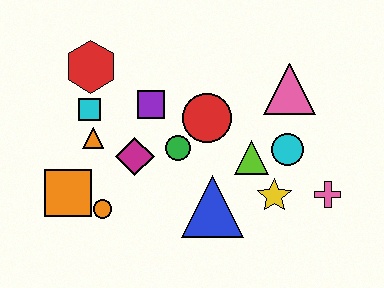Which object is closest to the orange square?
The orange circle is closest to the orange square.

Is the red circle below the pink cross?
No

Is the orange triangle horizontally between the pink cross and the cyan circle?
No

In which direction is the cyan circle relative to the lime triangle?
The cyan circle is to the right of the lime triangle.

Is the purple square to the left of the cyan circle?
Yes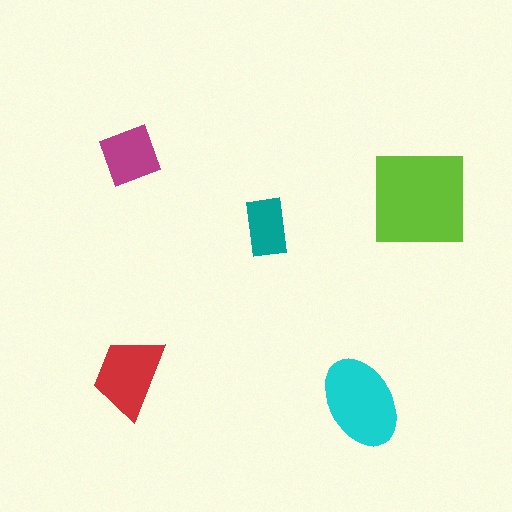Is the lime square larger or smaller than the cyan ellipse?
Larger.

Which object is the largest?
The lime square.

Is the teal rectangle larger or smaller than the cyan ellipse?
Smaller.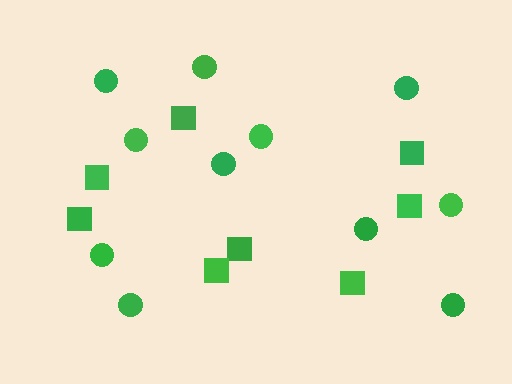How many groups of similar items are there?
There are 2 groups: one group of squares (8) and one group of circles (11).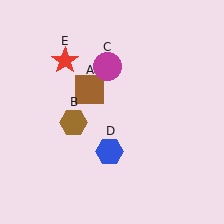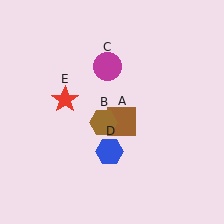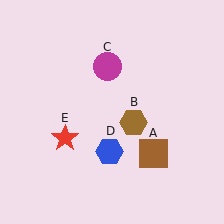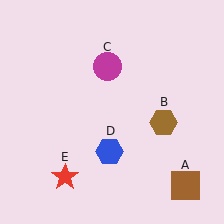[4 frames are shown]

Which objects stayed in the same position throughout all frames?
Magenta circle (object C) and blue hexagon (object D) remained stationary.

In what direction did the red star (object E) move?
The red star (object E) moved down.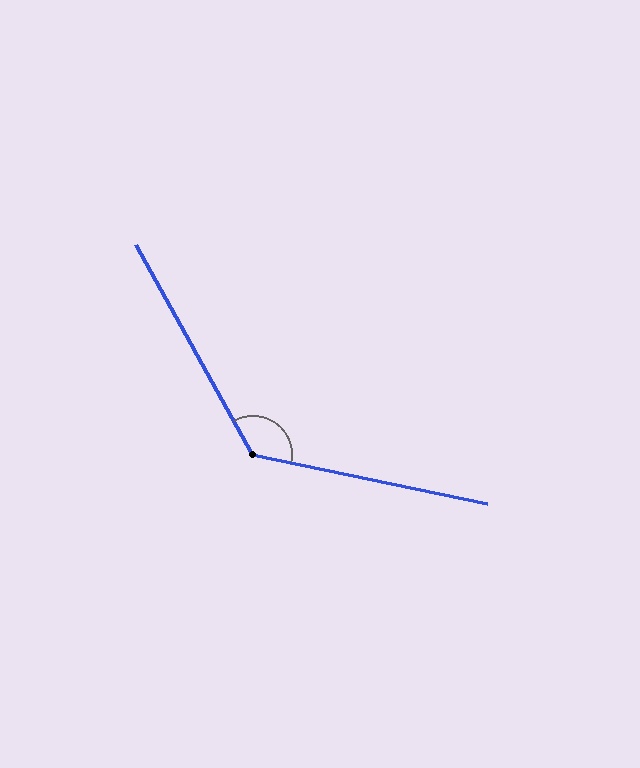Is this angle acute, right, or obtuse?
It is obtuse.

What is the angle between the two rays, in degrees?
Approximately 131 degrees.